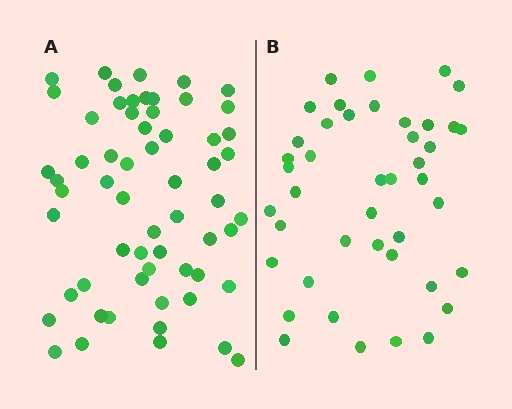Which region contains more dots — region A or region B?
Region A (the left region) has more dots.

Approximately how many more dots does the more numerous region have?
Region A has approximately 15 more dots than region B.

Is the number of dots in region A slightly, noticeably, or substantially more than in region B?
Region A has noticeably more, but not dramatically so. The ratio is roughly 1.4 to 1.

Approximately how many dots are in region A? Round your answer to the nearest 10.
About 60 dots.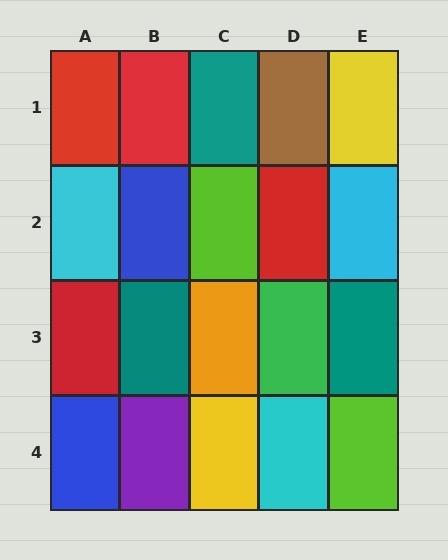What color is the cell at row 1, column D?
Brown.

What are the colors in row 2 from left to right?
Cyan, blue, lime, red, cyan.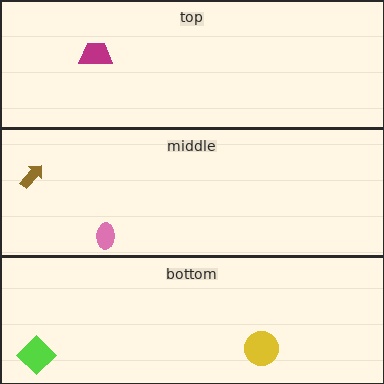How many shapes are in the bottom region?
2.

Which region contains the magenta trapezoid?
The top region.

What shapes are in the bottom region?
The yellow circle, the lime diamond.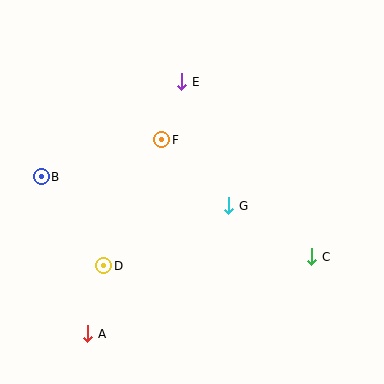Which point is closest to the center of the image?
Point G at (229, 206) is closest to the center.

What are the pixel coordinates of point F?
Point F is at (162, 140).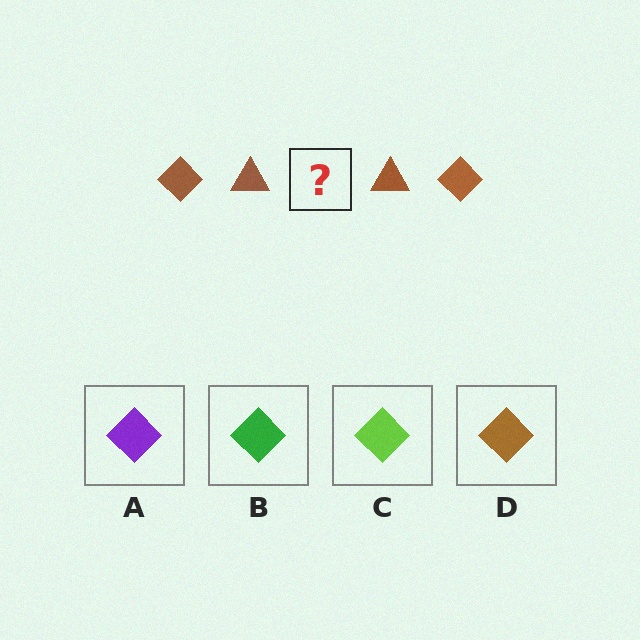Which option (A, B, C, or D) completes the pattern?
D.